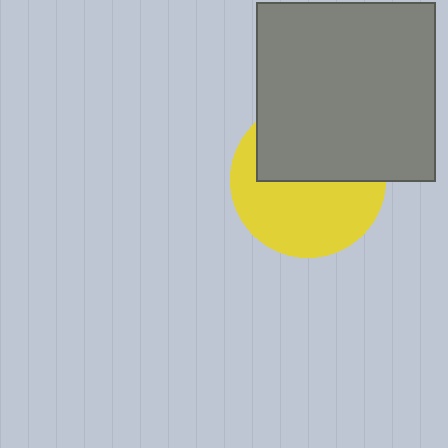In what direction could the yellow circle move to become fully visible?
The yellow circle could move down. That would shift it out from behind the gray square entirely.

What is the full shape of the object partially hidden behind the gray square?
The partially hidden object is a yellow circle.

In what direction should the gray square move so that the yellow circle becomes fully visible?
The gray square should move up. That is the shortest direction to clear the overlap and leave the yellow circle fully visible.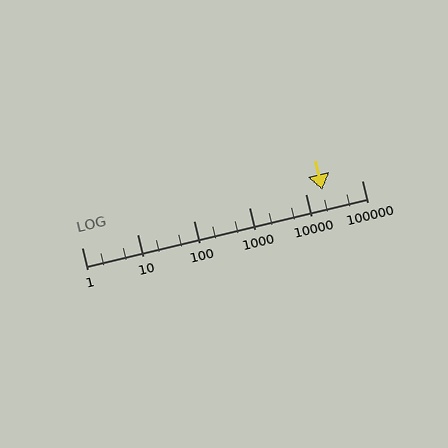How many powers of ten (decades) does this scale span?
The scale spans 5 decades, from 1 to 100000.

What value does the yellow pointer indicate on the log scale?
The pointer indicates approximately 20000.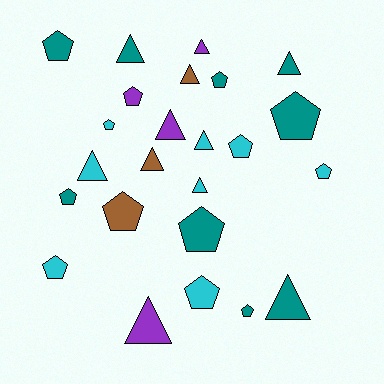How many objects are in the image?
There are 24 objects.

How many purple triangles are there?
There are 3 purple triangles.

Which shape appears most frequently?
Pentagon, with 13 objects.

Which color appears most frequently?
Teal, with 9 objects.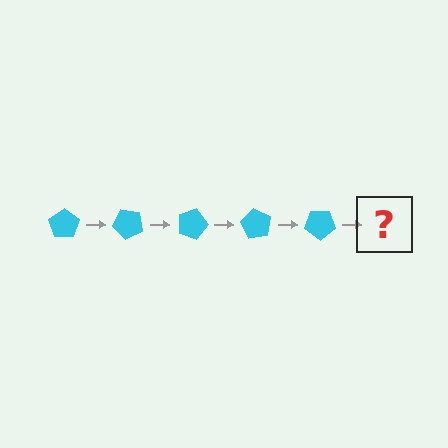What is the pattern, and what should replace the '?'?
The pattern is that the pentagon rotates 45 degrees each step. The '?' should be a cyan pentagon rotated 225 degrees.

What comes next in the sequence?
The next element should be a cyan pentagon rotated 225 degrees.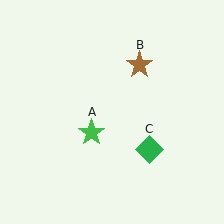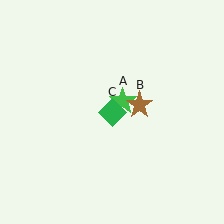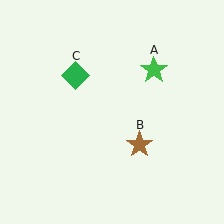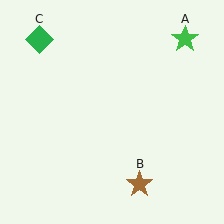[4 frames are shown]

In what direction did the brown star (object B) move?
The brown star (object B) moved down.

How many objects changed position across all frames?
3 objects changed position: green star (object A), brown star (object B), green diamond (object C).